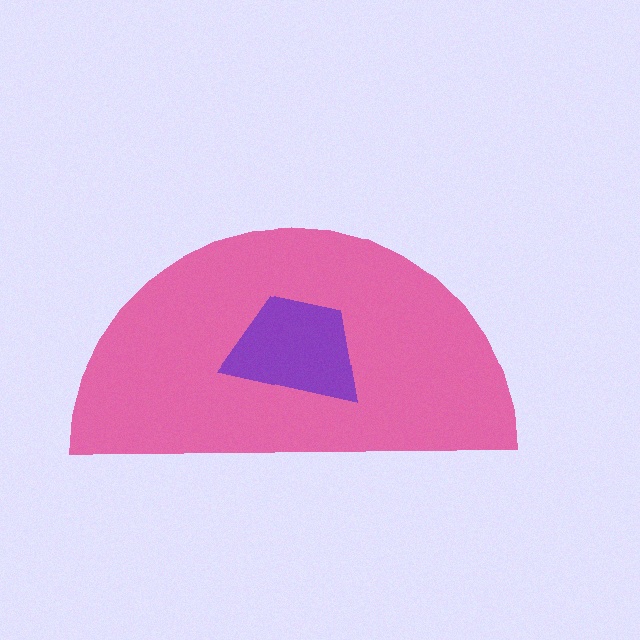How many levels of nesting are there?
2.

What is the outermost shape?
The pink semicircle.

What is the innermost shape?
The purple trapezoid.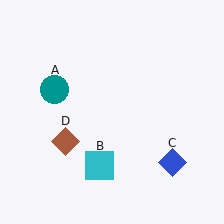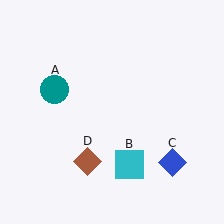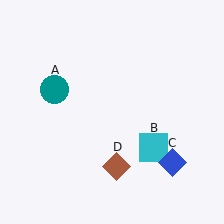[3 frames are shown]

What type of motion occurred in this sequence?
The cyan square (object B), brown diamond (object D) rotated counterclockwise around the center of the scene.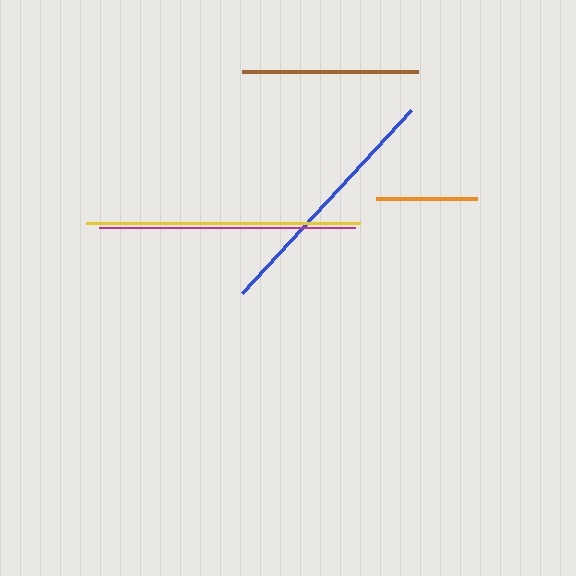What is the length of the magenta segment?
The magenta segment is approximately 257 pixels long.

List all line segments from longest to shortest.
From longest to shortest: yellow, magenta, blue, brown, orange.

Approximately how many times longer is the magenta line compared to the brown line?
The magenta line is approximately 1.5 times the length of the brown line.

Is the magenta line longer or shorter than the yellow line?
The yellow line is longer than the magenta line.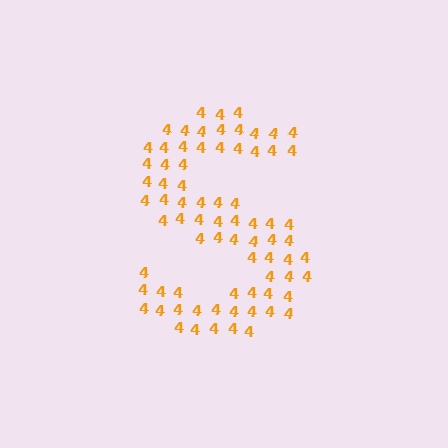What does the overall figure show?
The overall figure shows the letter S.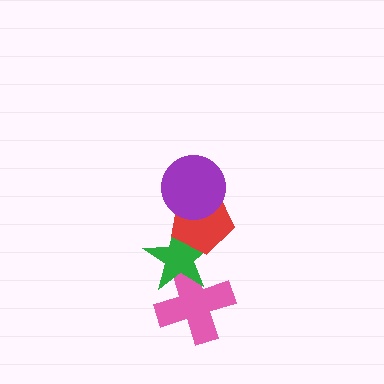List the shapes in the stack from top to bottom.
From top to bottom: the purple circle, the red pentagon, the green star, the pink cross.